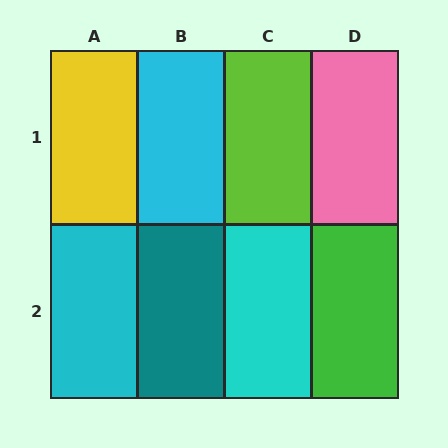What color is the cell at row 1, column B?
Cyan.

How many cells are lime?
1 cell is lime.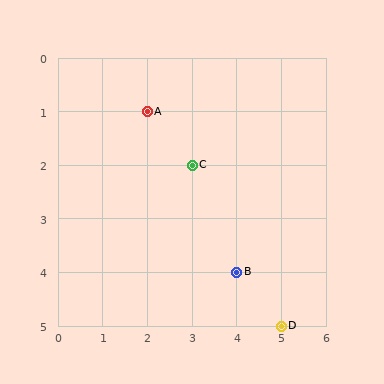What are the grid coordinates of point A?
Point A is at grid coordinates (2, 1).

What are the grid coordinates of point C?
Point C is at grid coordinates (3, 2).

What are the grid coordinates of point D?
Point D is at grid coordinates (5, 5).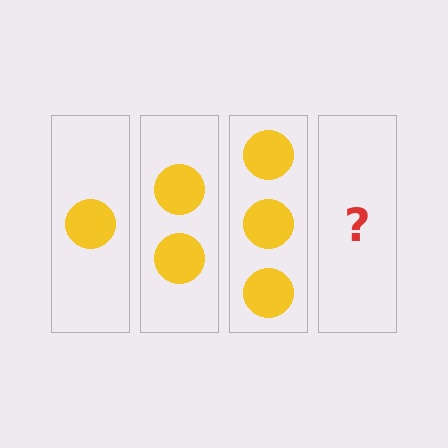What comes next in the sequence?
The next element should be 4 circles.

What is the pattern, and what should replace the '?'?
The pattern is that each step adds one more circle. The '?' should be 4 circles.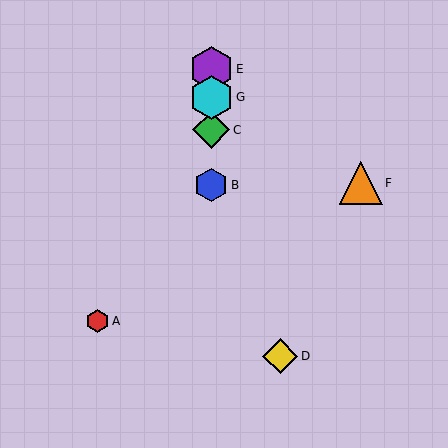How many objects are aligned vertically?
4 objects (B, C, E, G) are aligned vertically.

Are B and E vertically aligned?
Yes, both are at x≈211.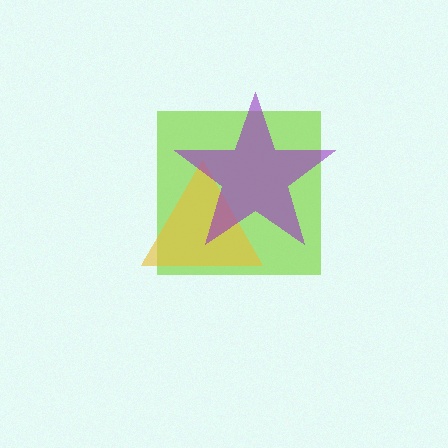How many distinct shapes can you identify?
There are 3 distinct shapes: a lime square, a yellow triangle, a purple star.